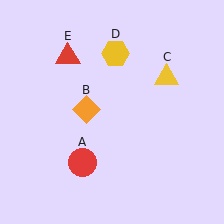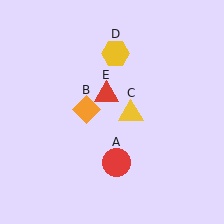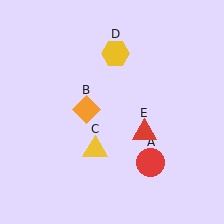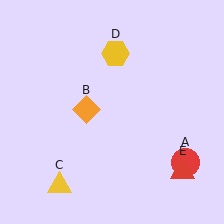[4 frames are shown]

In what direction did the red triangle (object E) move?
The red triangle (object E) moved down and to the right.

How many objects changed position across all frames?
3 objects changed position: red circle (object A), yellow triangle (object C), red triangle (object E).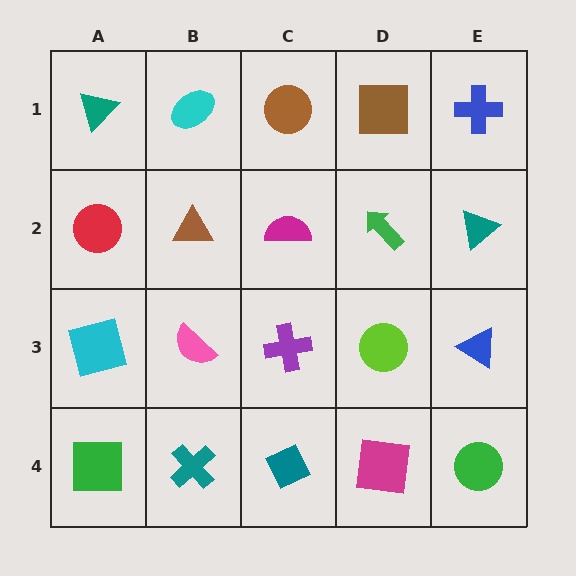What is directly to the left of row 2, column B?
A red circle.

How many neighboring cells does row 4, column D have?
3.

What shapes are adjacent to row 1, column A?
A red circle (row 2, column A), a cyan ellipse (row 1, column B).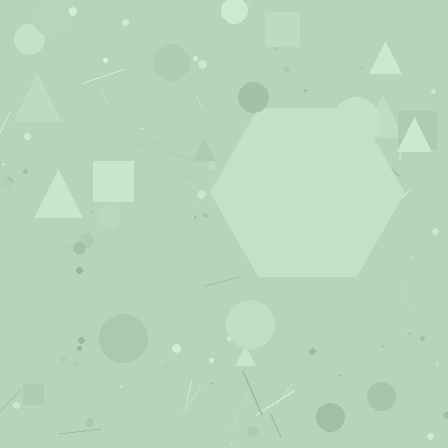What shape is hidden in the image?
A hexagon is hidden in the image.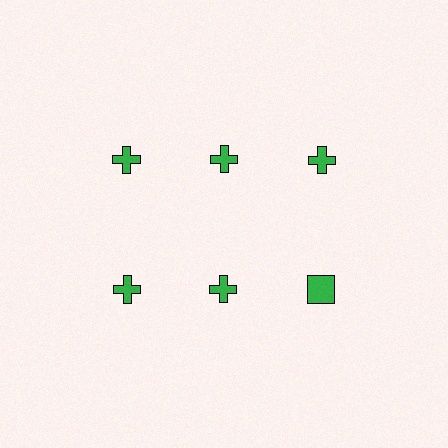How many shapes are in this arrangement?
There are 6 shapes arranged in a grid pattern.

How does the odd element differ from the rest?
It has a different shape: square instead of cross.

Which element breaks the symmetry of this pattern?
The green square in the second row, center column breaks the symmetry. All other shapes are green crosses.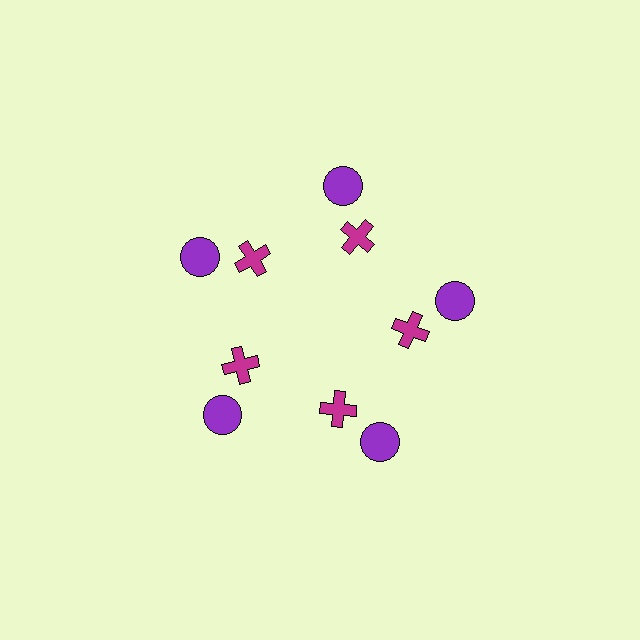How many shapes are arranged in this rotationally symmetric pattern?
There are 10 shapes, arranged in 5 groups of 2.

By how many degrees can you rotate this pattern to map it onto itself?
The pattern maps onto itself every 72 degrees of rotation.